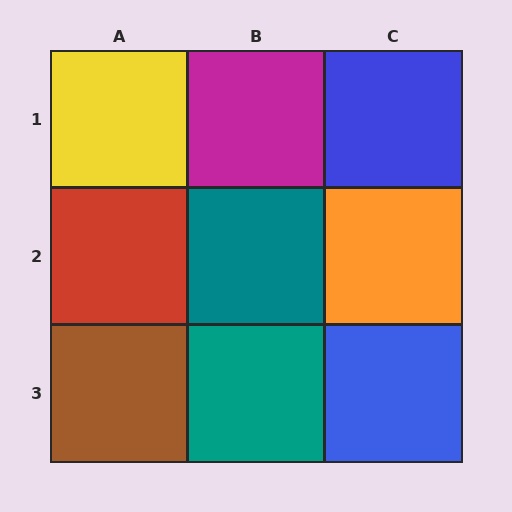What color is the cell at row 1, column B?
Magenta.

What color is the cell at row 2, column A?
Red.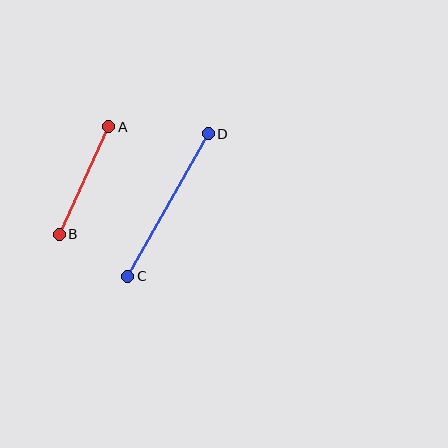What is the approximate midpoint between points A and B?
The midpoint is at approximately (84, 181) pixels.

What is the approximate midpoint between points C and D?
The midpoint is at approximately (168, 205) pixels.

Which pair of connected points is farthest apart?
Points C and D are farthest apart.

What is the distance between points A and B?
The distance is approximately 118 pixels.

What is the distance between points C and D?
The distance is approximately 163 pixels.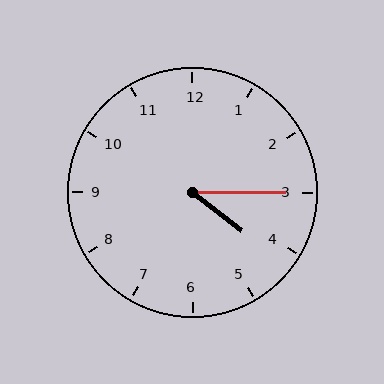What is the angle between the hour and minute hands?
Approximately 38 degrees.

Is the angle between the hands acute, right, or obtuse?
It is acute.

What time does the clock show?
4:15.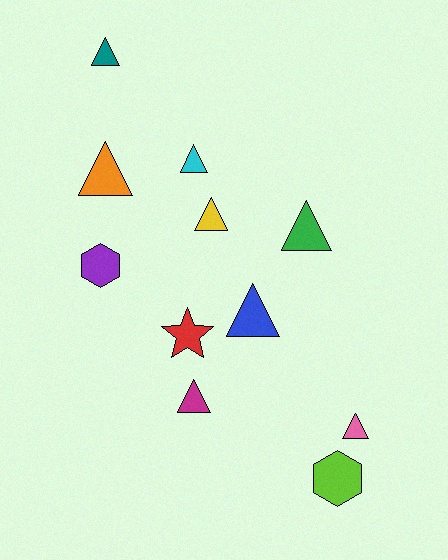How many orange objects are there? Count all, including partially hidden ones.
There is 1 orange object.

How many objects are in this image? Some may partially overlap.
There are 11 objects.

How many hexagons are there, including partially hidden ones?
There are 2 hexagons.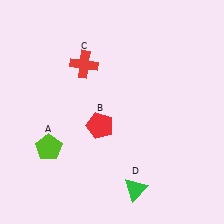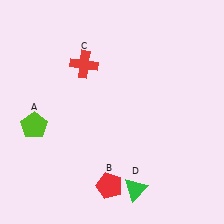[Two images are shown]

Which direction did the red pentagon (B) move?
The red pentagon (B) moved down.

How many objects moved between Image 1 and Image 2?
2 objects moved between the two images.